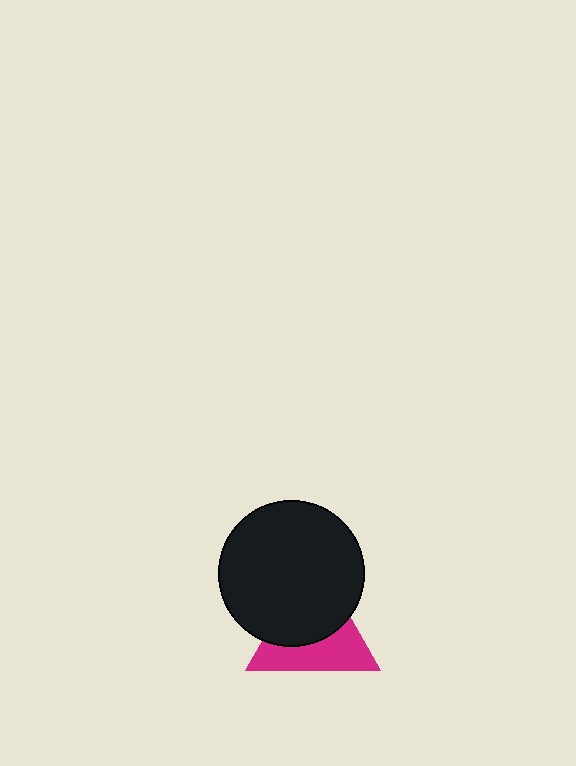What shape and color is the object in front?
The object in front is a black circle.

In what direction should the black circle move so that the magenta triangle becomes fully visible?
The black circle should move up. That is the shortest direction to clear the overlap and leave the magenta triangle fully visible.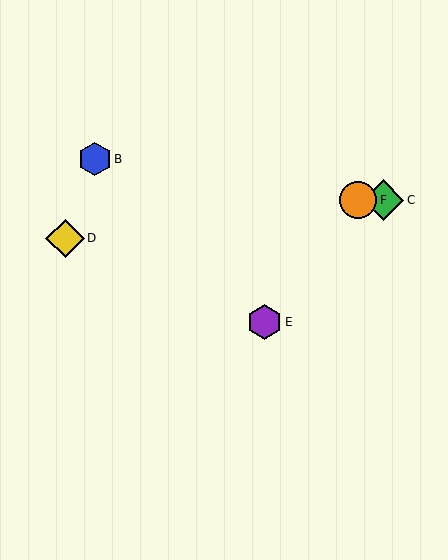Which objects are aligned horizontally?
Objects A, C, F are aligned horizontally.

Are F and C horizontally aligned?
Yes, both are at y≈200.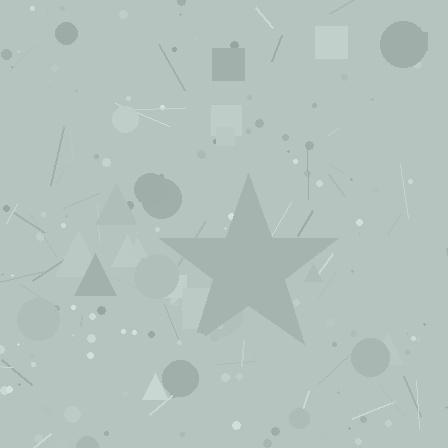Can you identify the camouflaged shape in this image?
The camouflaged shape is a star.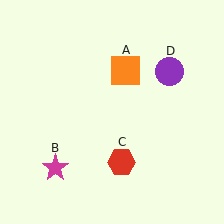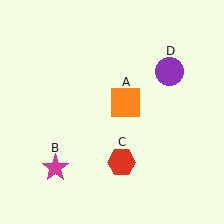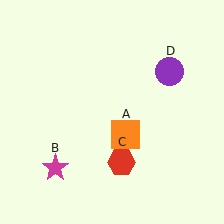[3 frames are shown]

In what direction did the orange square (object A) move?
The orange square (object A) moved down.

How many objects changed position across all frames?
1 object changed position: orange square (object A).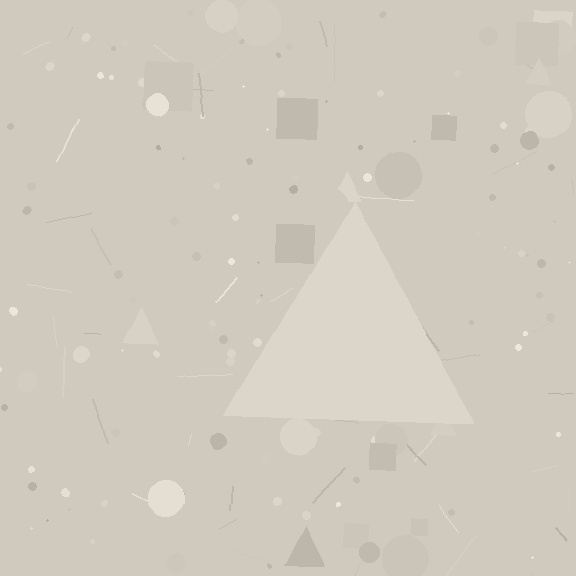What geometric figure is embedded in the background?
A triangle is embedded in the background.